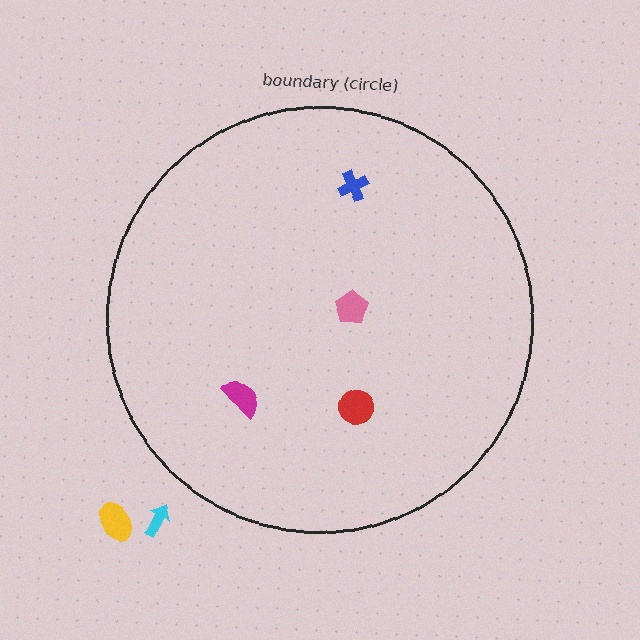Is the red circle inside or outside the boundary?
Inside.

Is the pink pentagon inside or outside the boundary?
Inside.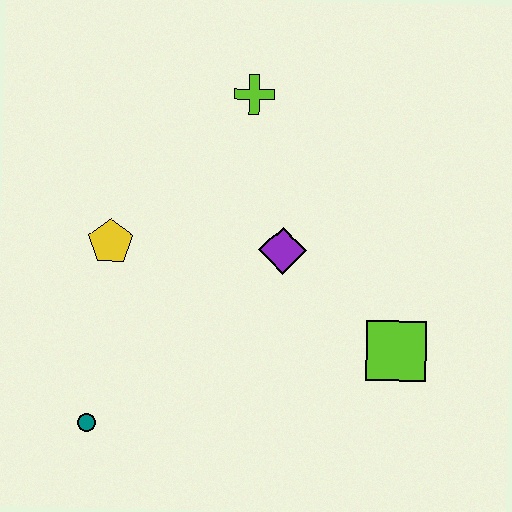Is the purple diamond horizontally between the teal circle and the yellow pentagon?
No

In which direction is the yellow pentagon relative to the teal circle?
The yellow pentagon is above the teal circle.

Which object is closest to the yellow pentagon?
The purple diamond is closest to the yellow pentagon.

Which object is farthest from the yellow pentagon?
The lime square is farthest from the yellow pentagon.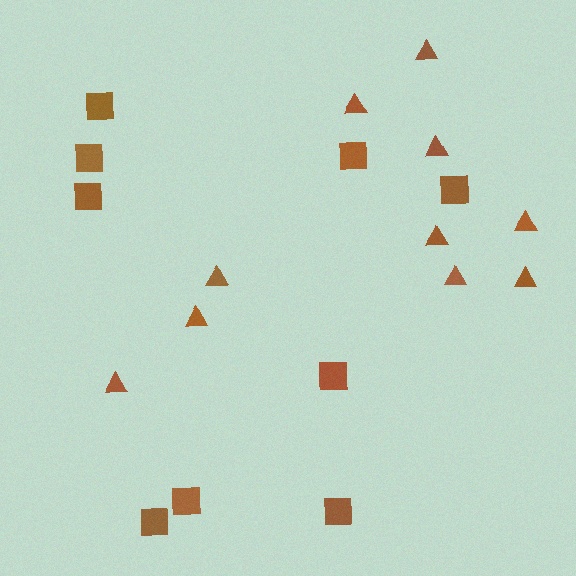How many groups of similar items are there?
There are 2 groups: one group of squares (9) and one group of triangles (10).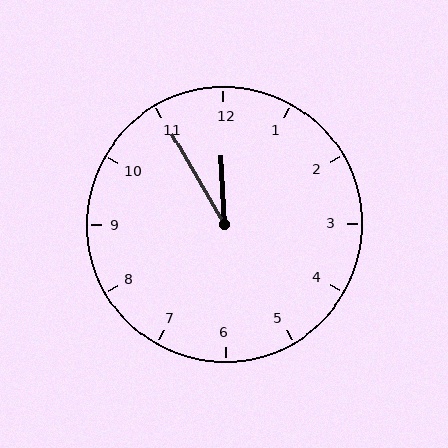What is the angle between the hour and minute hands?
Approximately 28 degrees.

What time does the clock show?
11:55.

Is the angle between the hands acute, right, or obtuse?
It is acute.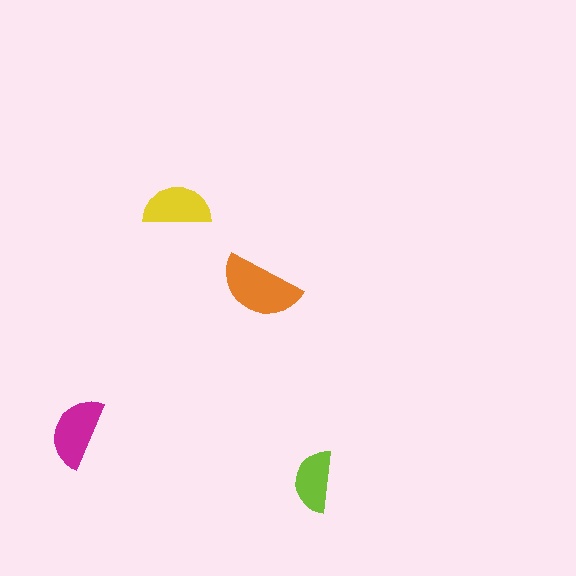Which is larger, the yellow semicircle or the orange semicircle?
The orange one.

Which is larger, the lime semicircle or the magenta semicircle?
The magenta one.